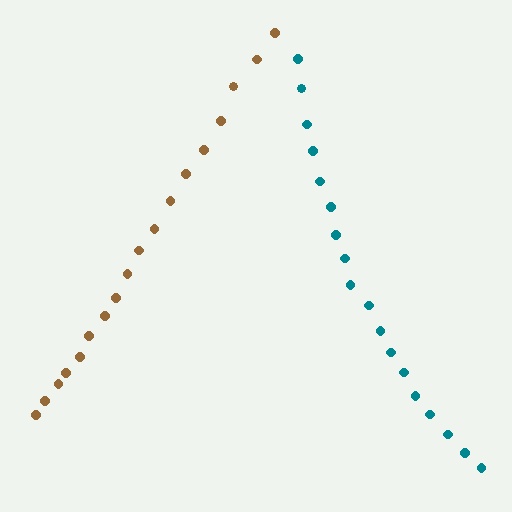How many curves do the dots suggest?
There are 2 distinct paths.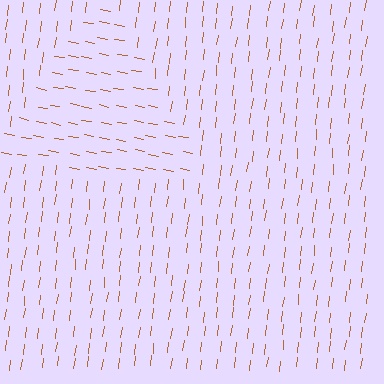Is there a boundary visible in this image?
Yes, there is a texture boundary formed by a change in line orientation.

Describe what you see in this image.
The image is filled with small brown line segments. A triangle region in the image has lines oriented differently from the surrounding lines, creating a visible texture boundary.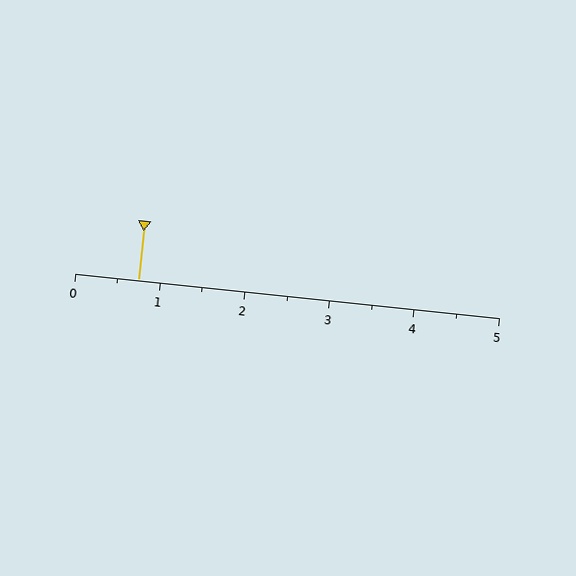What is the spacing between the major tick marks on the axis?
The major ticks are spaced 1 apart.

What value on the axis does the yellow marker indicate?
The marker indicates approximately 0.8.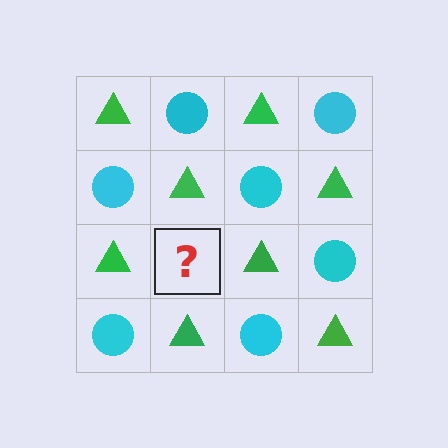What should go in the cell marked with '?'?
The missing cell should contain a cyan circle.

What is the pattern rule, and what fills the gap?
The rule is that it alternates green triangle and cyan circle in a checkerboard pattern. The gap should be filled with a cyan circle.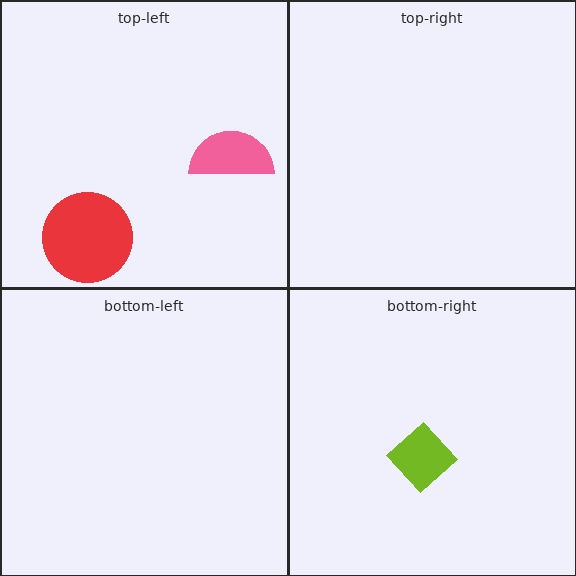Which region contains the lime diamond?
The bottom-right region.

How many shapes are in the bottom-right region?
1.